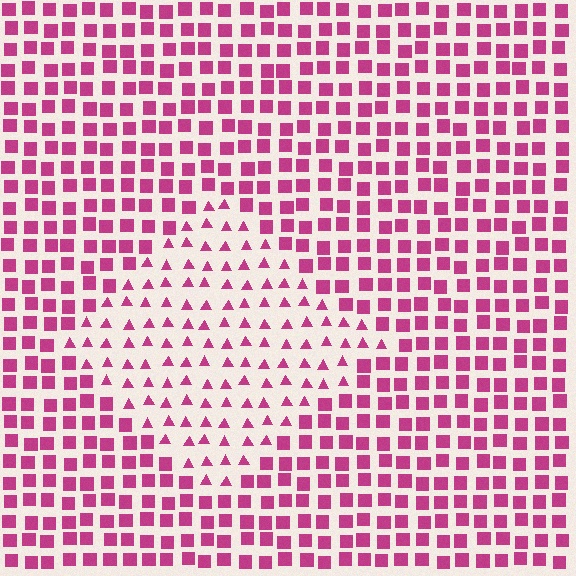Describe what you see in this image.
The image is filled with small magenta elements arranged in a uniform grid. A diamond-shaped region contains triangles, while the surrounding area contains squares. The boundary is defined purely by the change in element shape.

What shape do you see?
I see a diamond.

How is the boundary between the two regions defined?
The boundary is defined by a change in element shape: triangles inside vs. squares outside. All elements share the same color and spacing.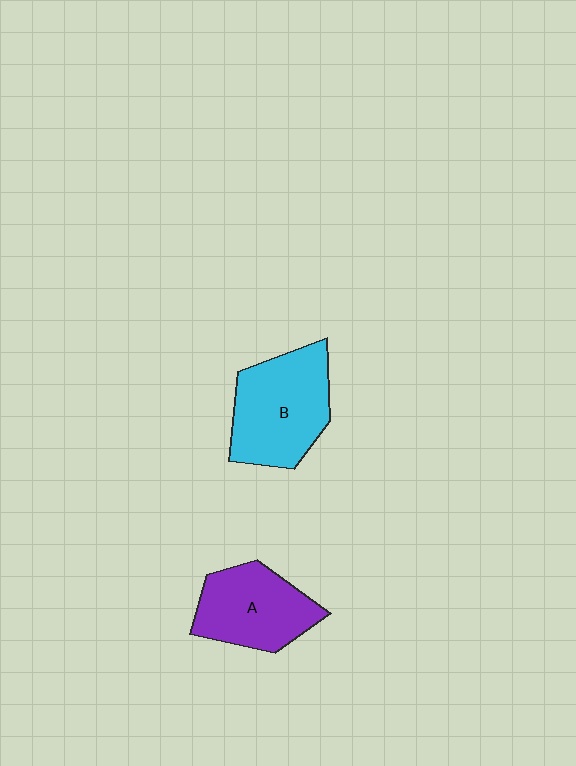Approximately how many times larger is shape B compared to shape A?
Approximately 1.2 times.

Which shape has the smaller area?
Shape A (purple).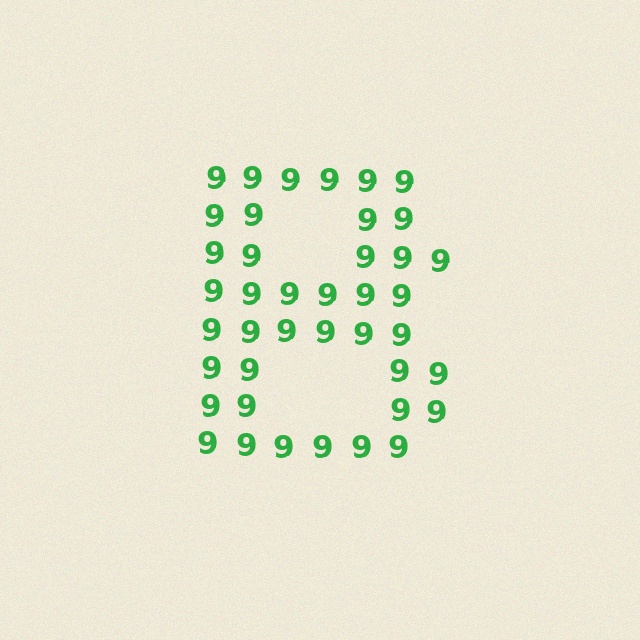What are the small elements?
The small elements are digit 9's.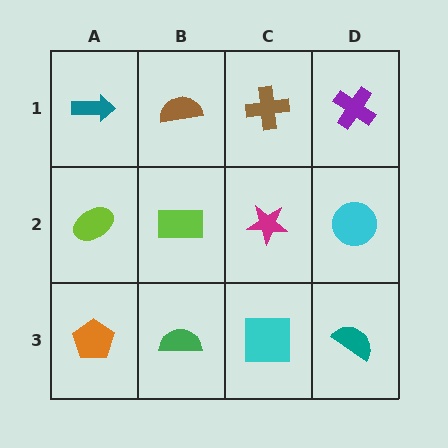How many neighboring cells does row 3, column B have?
3.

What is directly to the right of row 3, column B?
A cyan square.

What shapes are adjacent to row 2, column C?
A brown cross (row 1, column C), a cyan square (row 3, column C), a lime rectangle (row 2, column B), a cyan circle (row 2, column D).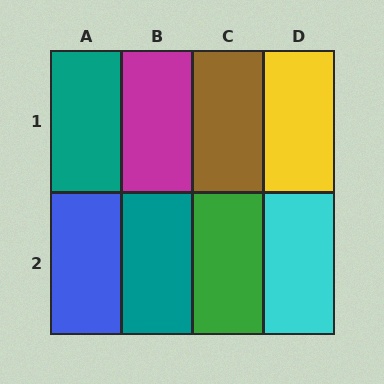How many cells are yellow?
1 cell is yellow.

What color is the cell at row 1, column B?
Magenta.